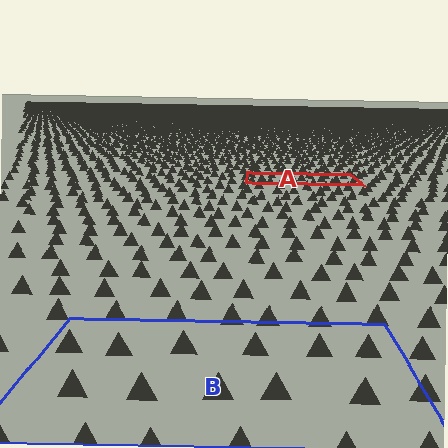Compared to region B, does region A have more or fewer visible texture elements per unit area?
Region A has more texture elements per unit area — they are packed more densely because it is farther away.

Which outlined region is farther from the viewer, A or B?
Region A is farther from the viewer — the texture elements inside it appear smaller and more densely packed.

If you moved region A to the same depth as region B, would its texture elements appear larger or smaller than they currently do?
They would appear larger. At a closer depth, the same texture elements are projected at a bigger on-screen size.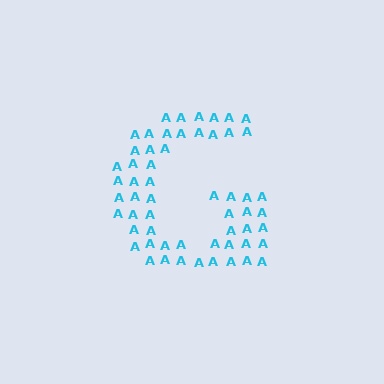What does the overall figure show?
The overall figure shows the letter G.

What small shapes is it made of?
It is made of small letter A's.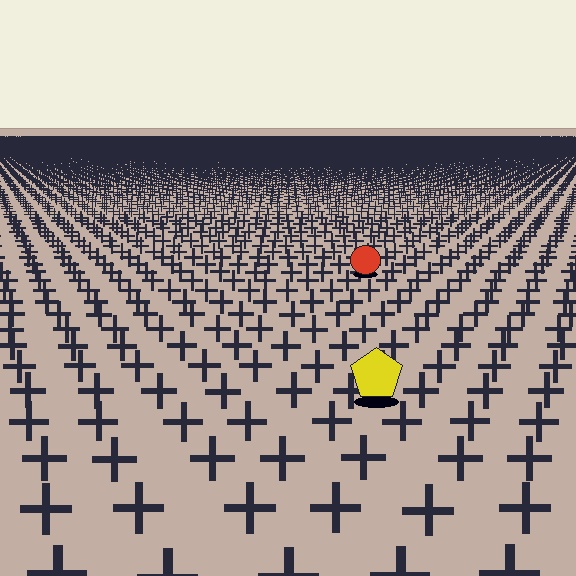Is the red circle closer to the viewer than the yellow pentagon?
No. The yellow pentagon is closer — you can tell from the texture gradient: the ground texture is coarser near it.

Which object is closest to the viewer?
The yellow pentagon is closest. The texture marks near it are larger and more spread out.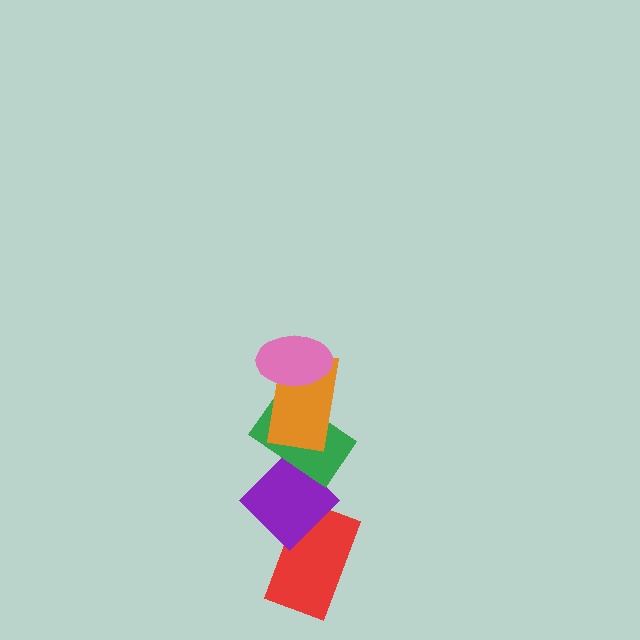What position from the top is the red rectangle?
The red rectangle is 5th from the top.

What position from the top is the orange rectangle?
The orange rectangle is 2nd from the top.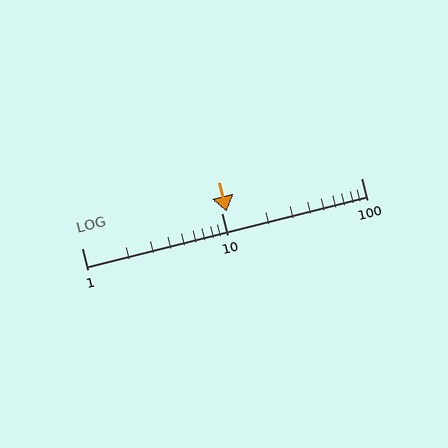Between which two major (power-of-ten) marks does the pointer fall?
The pointer is between 10 and 100.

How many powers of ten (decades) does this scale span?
The scale spans 2 decades, from 1 to 100.